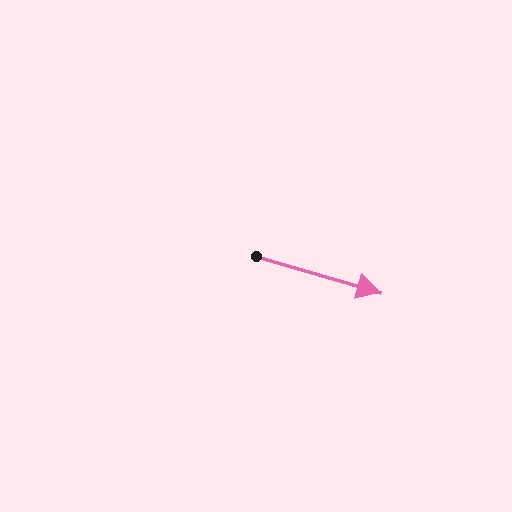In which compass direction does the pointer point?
East.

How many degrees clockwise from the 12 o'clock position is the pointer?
Approximately 106 degrees.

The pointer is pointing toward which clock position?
Roughly 4 o'clock.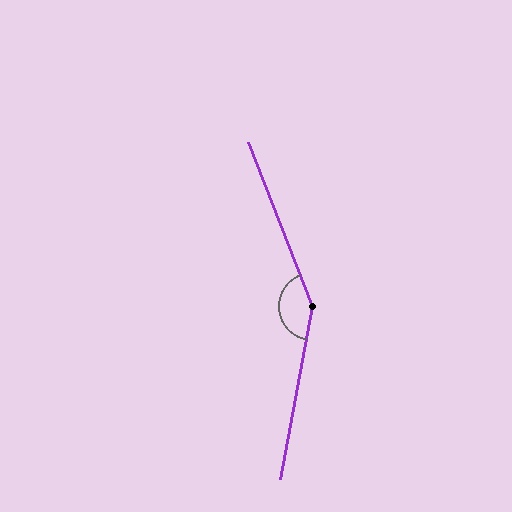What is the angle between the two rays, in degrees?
Approximately 148 degrees.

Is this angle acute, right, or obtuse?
It is obtuse.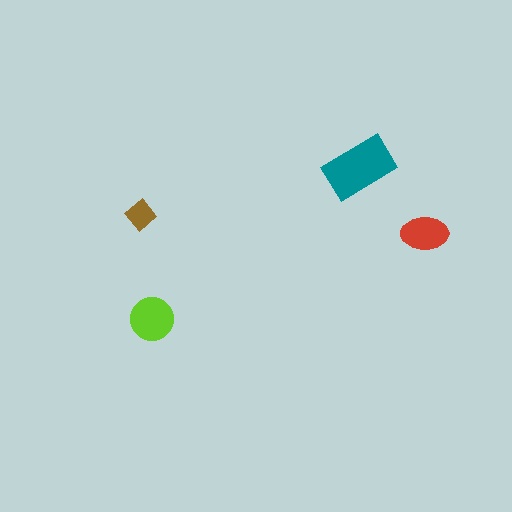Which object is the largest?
The teal rectangle.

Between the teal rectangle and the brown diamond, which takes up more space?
The teal rectangle.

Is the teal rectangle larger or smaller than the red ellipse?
Larger.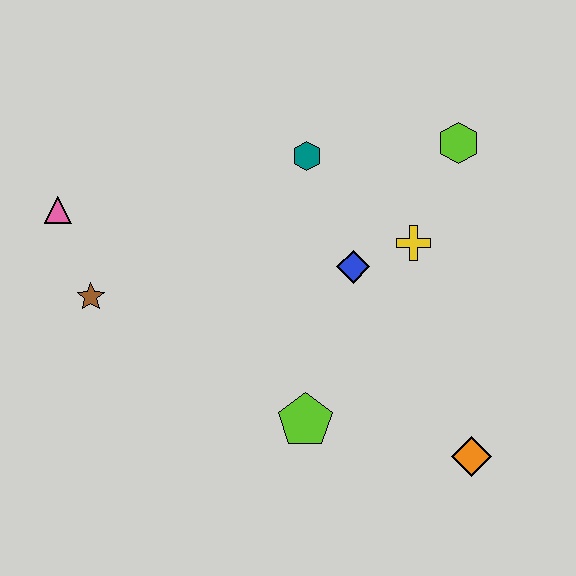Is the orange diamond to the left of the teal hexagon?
No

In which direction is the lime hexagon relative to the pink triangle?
The lime hexagon is to the right of the pink triangle.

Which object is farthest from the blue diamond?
The pink triangle is farthest from the blue diamond.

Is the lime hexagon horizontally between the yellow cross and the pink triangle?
No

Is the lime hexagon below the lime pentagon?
No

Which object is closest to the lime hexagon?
The yellow cross is closest to the lime hexagon.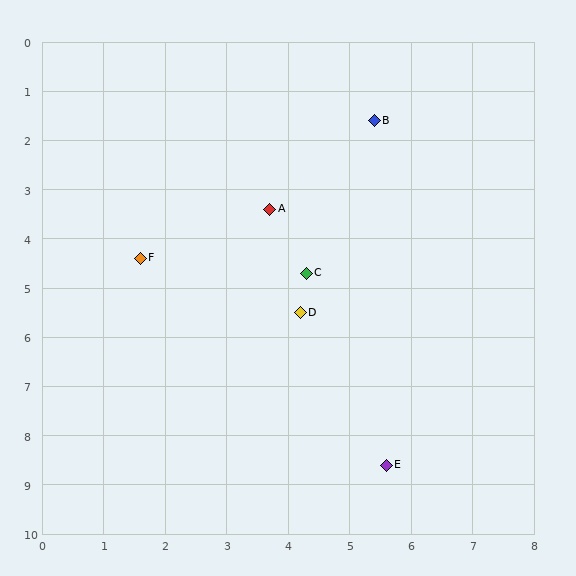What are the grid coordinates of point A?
Point A is at approximately (3.7, 3.4).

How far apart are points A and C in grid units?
Points A and C are about 1.4 grid units apart.